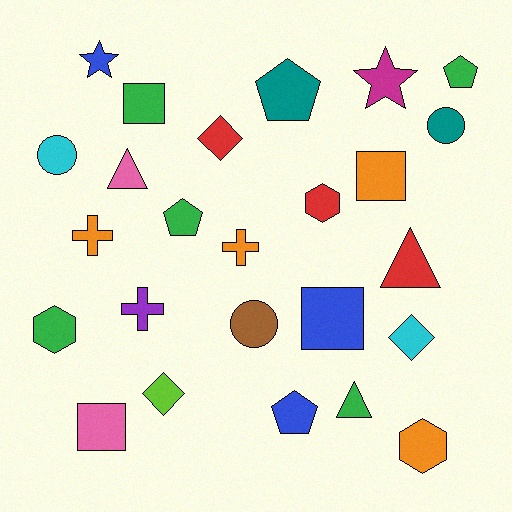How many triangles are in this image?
There are 3 triangles.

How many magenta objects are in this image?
There is 1 magenta object.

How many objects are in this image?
There are 25 objects.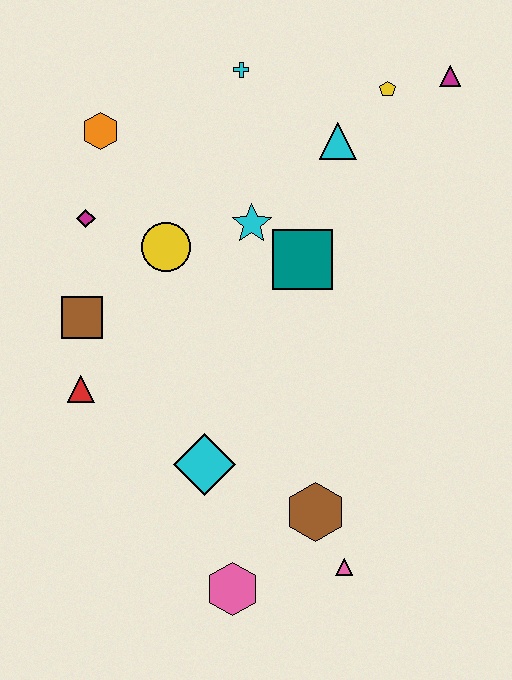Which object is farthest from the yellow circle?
The pink triangle is farthest from the yellow circle.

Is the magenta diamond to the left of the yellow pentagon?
Yes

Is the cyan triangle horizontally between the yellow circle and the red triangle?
No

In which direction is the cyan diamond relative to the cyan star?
The cyan diamond is below the cyan star.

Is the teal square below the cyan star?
Yes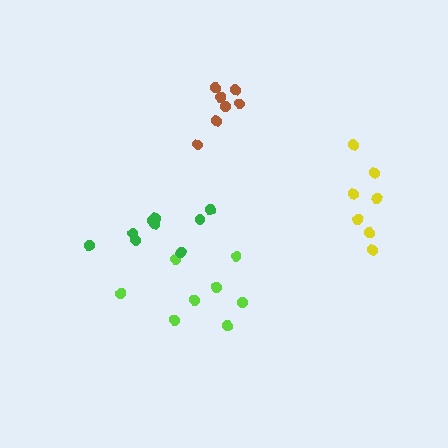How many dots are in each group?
Group 1: 7 dots, Group 2: 8 dots, Group 3: 9 dots, Group 4: 7 dots (31 total).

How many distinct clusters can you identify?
There are 4 distinct clusters.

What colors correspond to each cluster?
The clusters are colored: yellow, lime, green, brown.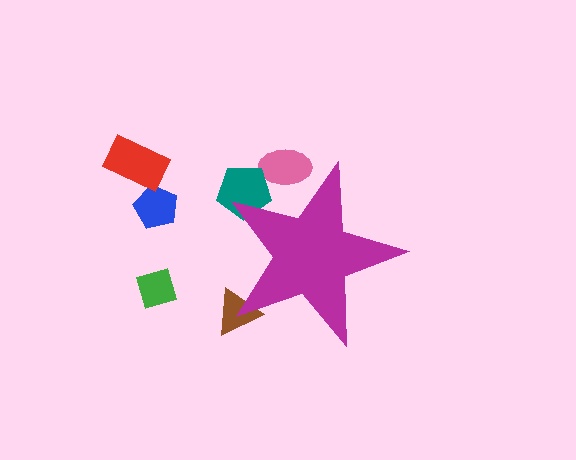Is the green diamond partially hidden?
No, the green diamond is fully visible.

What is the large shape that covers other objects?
A magenta star.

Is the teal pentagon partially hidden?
Yes, the teal pentagon is partially hidden behind the magenta star.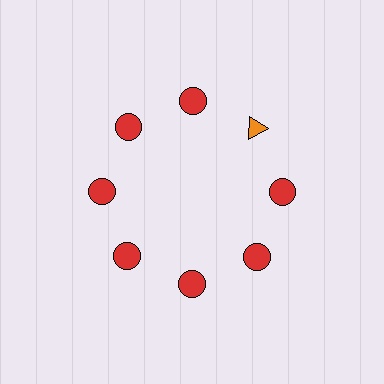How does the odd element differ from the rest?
It differs in both color (orange instead of red) and shape (triangle instead of circle).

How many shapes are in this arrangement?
There are 8 shapes arranged in a ring pattern.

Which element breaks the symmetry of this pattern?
The orange triangle at roughly the 2 o'clock position breaks the symmetry. All other shapes are red circles.